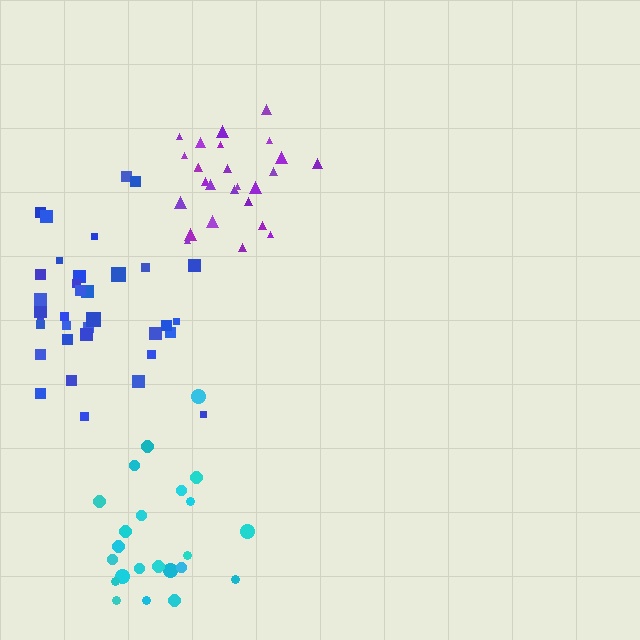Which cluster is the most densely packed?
Purple.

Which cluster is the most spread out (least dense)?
Cyan.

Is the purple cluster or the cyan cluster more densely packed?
Purple.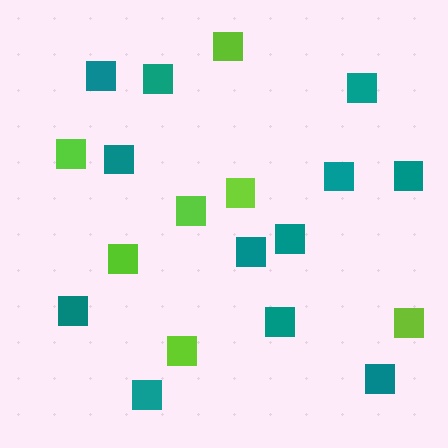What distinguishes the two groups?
There are 2 groups: one group of teal squares (12) and one group of lime squares (7).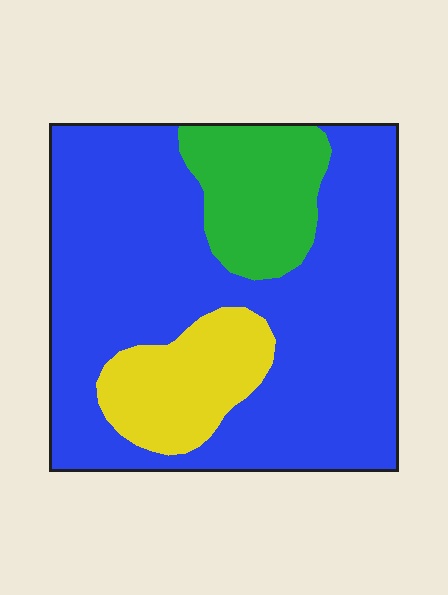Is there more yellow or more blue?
Blue.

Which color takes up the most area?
Blue, at roughly 70%.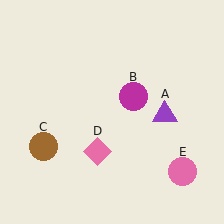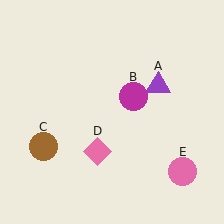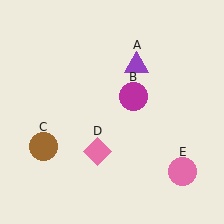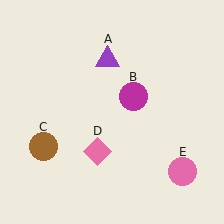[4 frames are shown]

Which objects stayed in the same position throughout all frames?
Magenta circle (object B) and brown circle (object C) and pink diamond (object D) and pink circle (object E) remained stationary.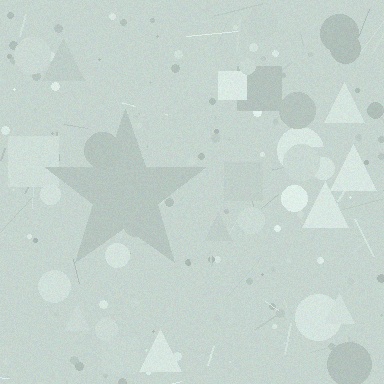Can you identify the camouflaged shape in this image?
The camouflaged shape is a star.